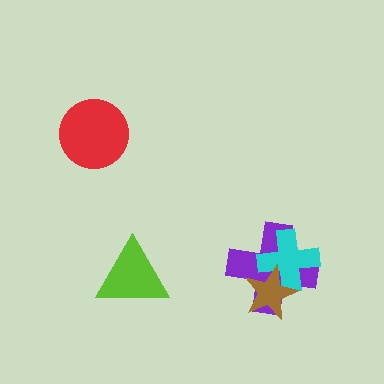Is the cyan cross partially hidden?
Yes, it is partially covered by another shape.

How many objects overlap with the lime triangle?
0 objects overlap with the lime triangle.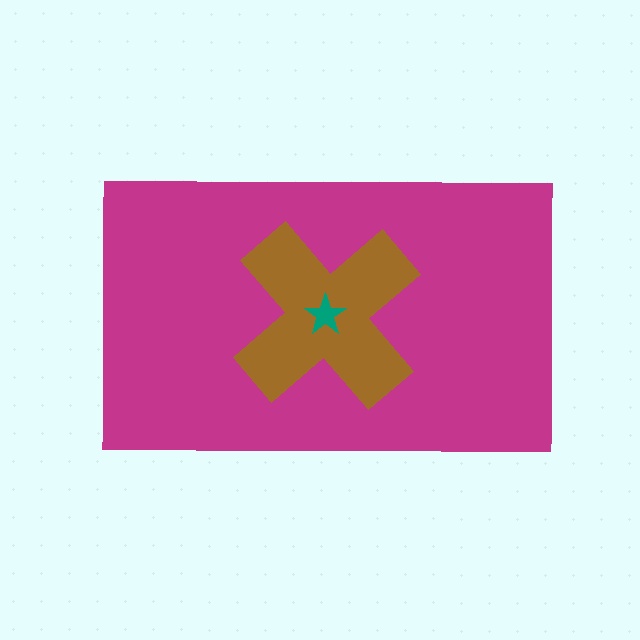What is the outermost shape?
The magenta rectangle.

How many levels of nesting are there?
3.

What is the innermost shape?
The teal star.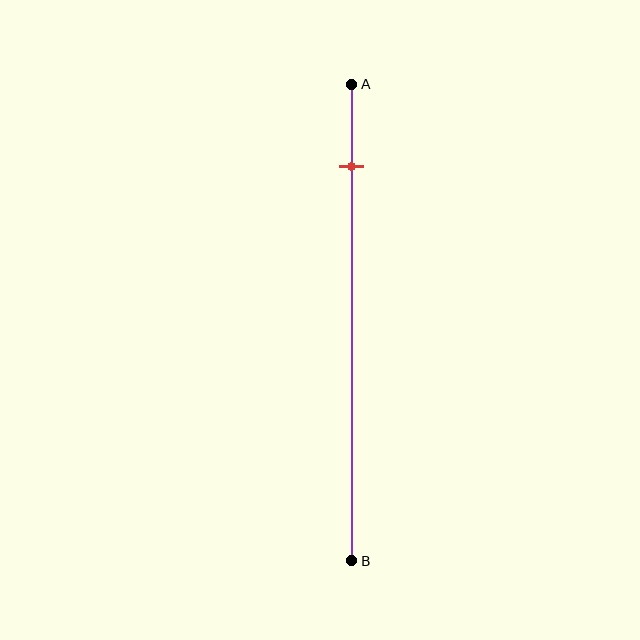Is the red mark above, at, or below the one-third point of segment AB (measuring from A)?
The red mark is above the one-third point of segment AB.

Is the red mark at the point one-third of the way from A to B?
No, the mark is at about 15% from A, not at the 33% one-third point.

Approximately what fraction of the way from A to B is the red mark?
The red mark is approximately 15% of the way from A to B.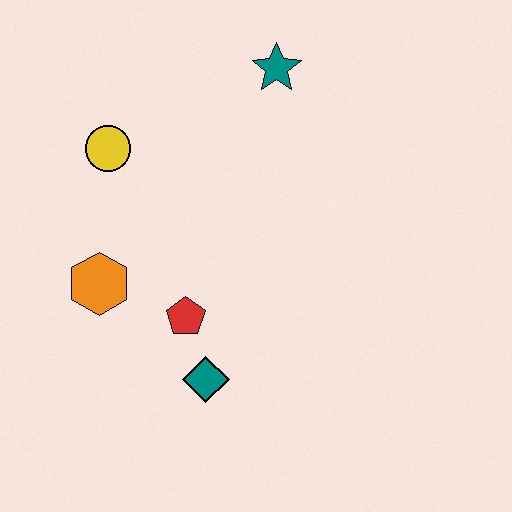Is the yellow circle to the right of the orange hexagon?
Yes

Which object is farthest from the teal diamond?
The teal star is farthest from the teal diamond.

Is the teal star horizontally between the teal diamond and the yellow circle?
No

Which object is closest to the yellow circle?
The orange hexagon is closest to the yellow circle.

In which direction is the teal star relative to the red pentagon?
The teal star is above the red pentagon.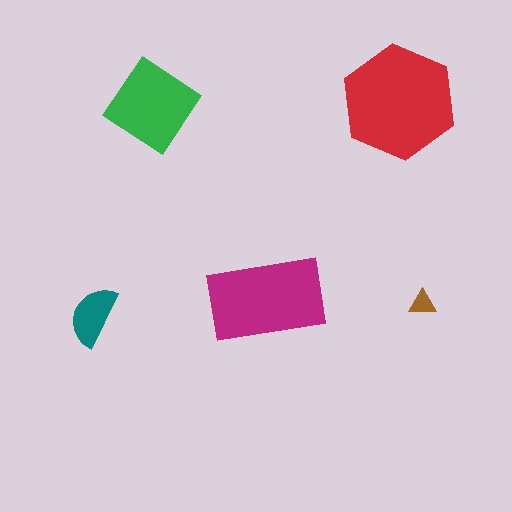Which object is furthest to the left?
The teal semicircle is leftmost.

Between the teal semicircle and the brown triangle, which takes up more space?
The teal semicircle.